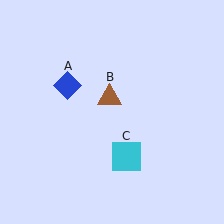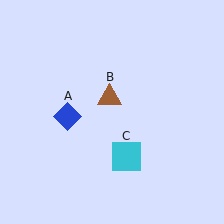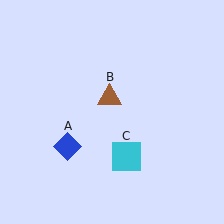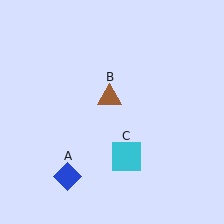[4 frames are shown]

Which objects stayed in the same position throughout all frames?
Brown triangle (object B) and cyan square (object C) remained stationary.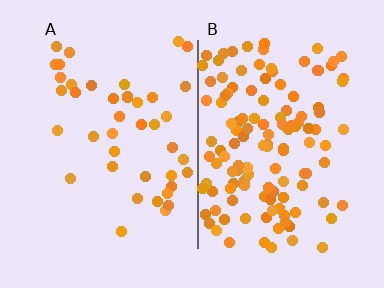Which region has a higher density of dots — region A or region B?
B (the right).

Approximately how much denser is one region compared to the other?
Approximately 3.1× — region B over region A.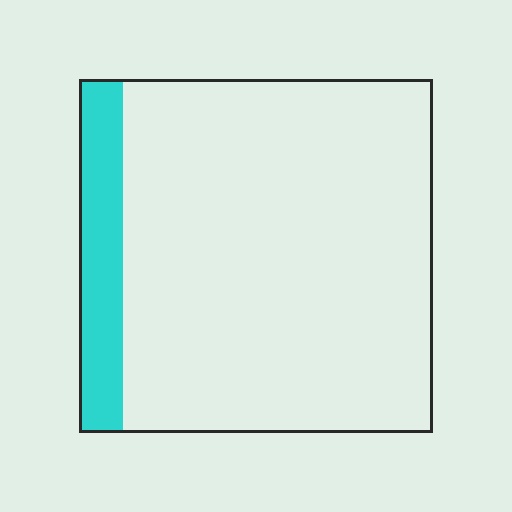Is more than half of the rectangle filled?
No.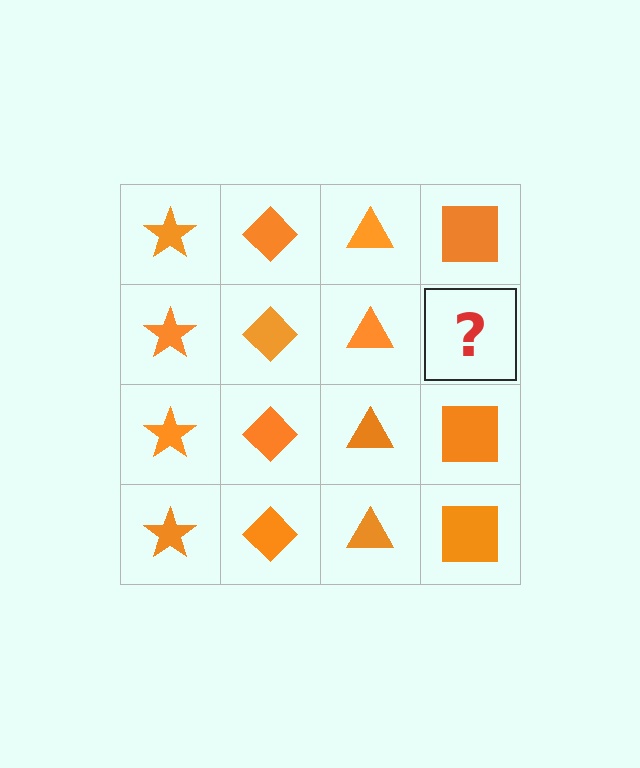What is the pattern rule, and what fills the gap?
The rule is that each column has a consistent shape. The gap should be filled with an orange square.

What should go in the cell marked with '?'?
The missing cell should contain an orange square.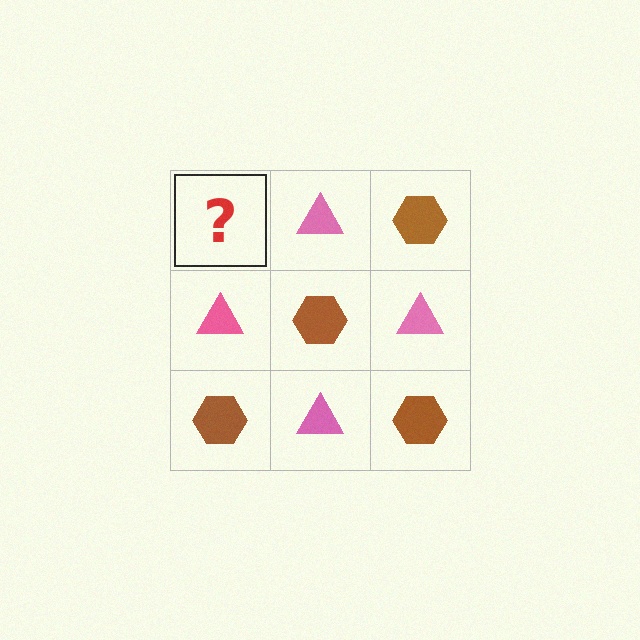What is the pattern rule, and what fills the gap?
The rule is that it alternates brown hexagon and pink triangle in a checkerboard pattern. The gap should be filled with a brown hexagon.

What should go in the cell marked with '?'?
The missing cell should contain a brown hexagon.